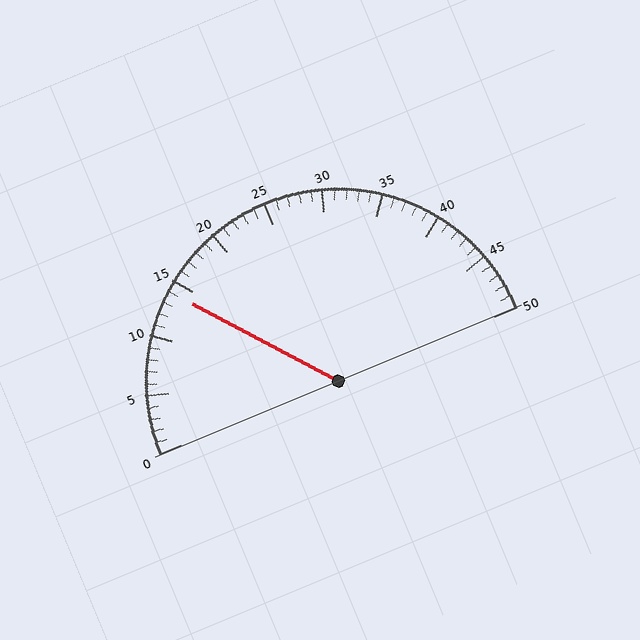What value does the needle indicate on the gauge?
The needle indicates approximately 14.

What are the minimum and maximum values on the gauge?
The gauge ranges from 0 to 50.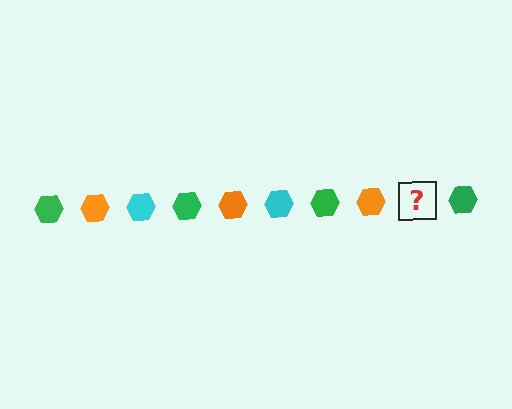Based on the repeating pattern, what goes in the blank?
The blank should be a cyan hexagon.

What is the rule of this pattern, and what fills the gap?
The rule is that the pattern cycles through green, orange, cyan hexagons. The gap should be filled with a cyan hexagon.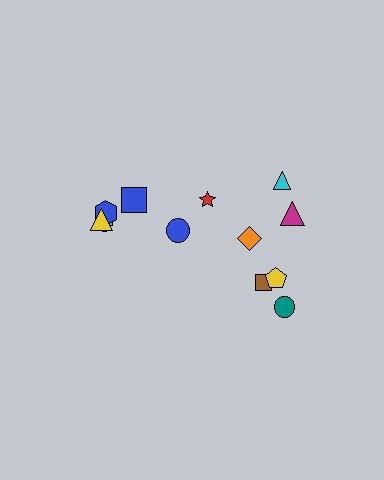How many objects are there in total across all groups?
There are 12 objects.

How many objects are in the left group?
There are 4 objects.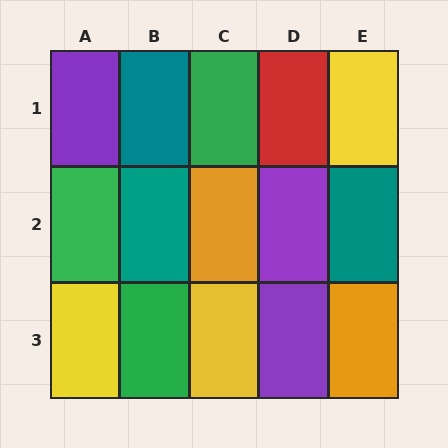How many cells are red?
1 cell is red.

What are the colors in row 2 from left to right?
Green, teal, orange, purple, teal.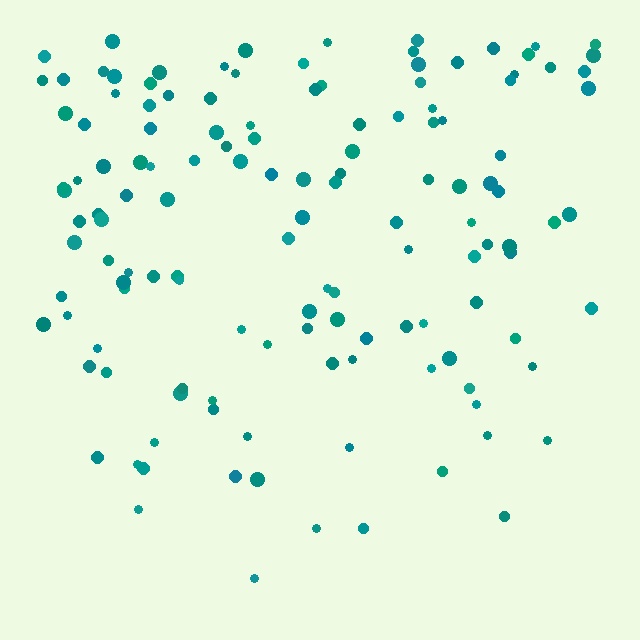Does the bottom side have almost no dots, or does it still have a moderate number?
Still a moderate number, just noticeably fewer than the top.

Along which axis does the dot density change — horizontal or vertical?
Vertical.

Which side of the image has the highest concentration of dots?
The top.